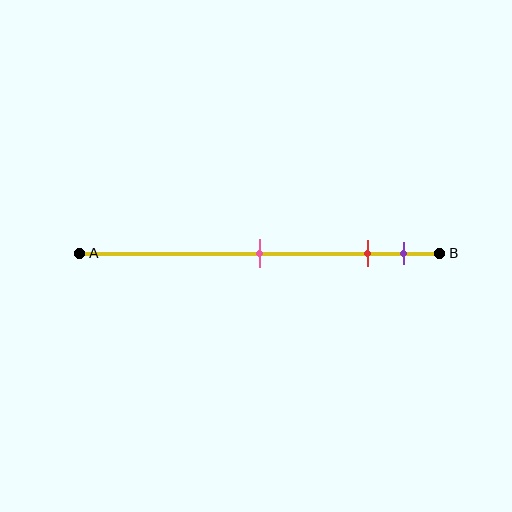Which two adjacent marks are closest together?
The red and purple marks are the closest adjacent pair.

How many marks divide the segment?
There are 3 marks dividing the segment.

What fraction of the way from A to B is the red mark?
The red mark is approximately 80% (0.8) of the way from A to B.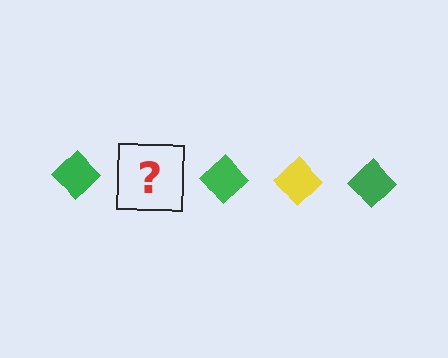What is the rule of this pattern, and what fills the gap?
The rule is that the pattern cycles through green, yellow diamonds. The gap should be filled with a yellow diamond.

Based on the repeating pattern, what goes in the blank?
The blank should be a yellow diamond.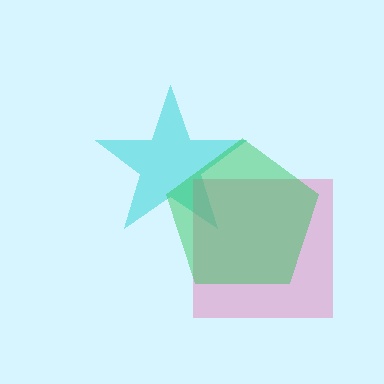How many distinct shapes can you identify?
There are 3 distinct shapes: a cyan star, a pink square, a green pentagon.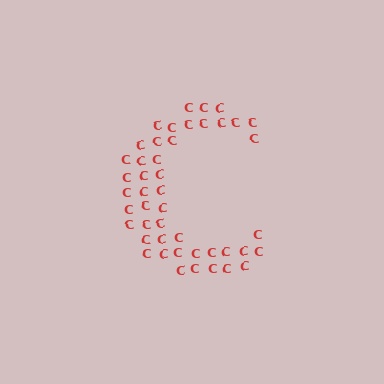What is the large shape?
The large shape is the letter C.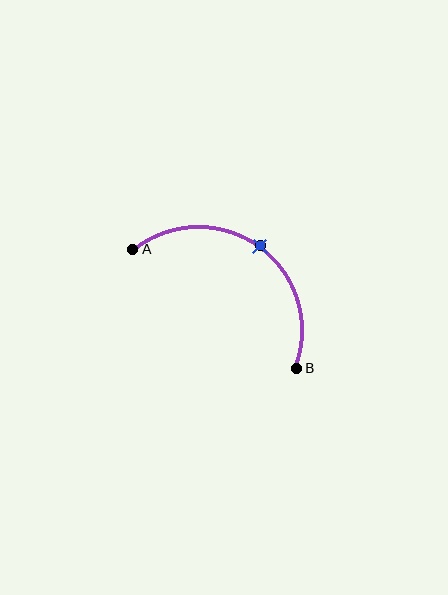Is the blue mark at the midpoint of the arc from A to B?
Yes. The blue mark lies on the arc at equal arc-length from both A and B — it is the arc midpoint.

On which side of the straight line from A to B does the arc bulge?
The arc bulges above and to the right of the straight line connecting A and B.